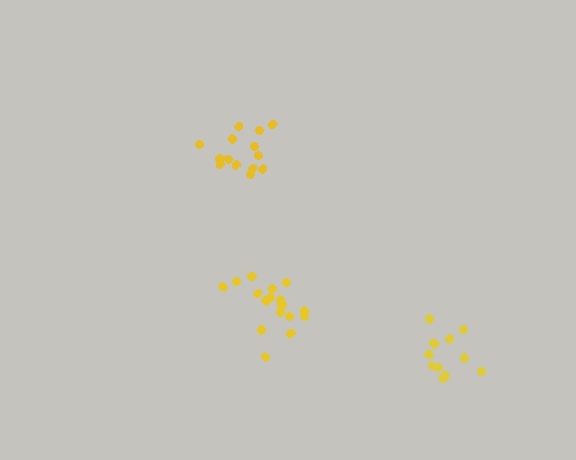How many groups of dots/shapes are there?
There are 3 groups.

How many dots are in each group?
Group 1: 14 dots, Group 2: 17 dots, Group 3: 11 dots (42 total).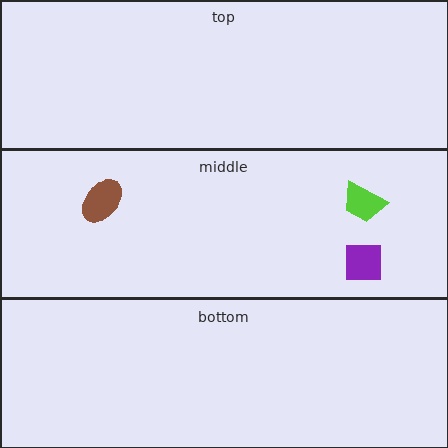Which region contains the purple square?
The middle region.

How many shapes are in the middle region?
3.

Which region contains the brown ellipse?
The middle region.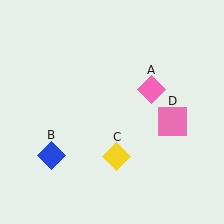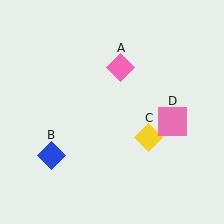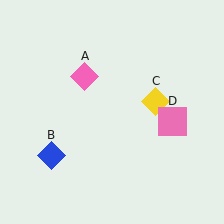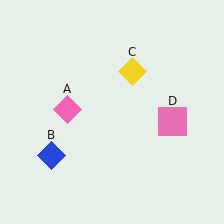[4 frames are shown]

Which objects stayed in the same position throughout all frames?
Blue diamond (object B) and pink square (object D) remained stationary.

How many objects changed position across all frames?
2 objects changed position: pink diamond (object A), yellow diamond (object C).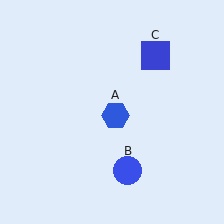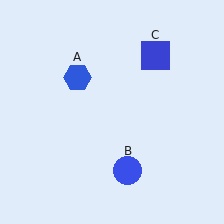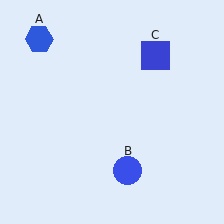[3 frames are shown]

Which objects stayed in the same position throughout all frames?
Blue circle (object B) and blue square (object C) remained stationary.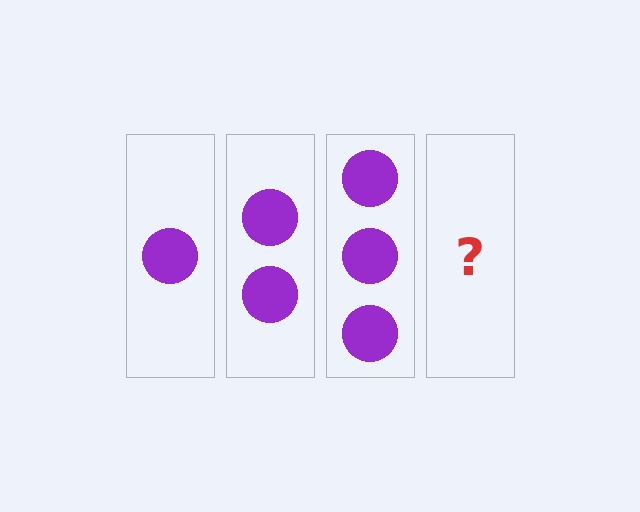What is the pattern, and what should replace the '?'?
The pattern is that each step adds one more circle. The '?' should be 4 circles.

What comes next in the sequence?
The next element should be 4 circles.